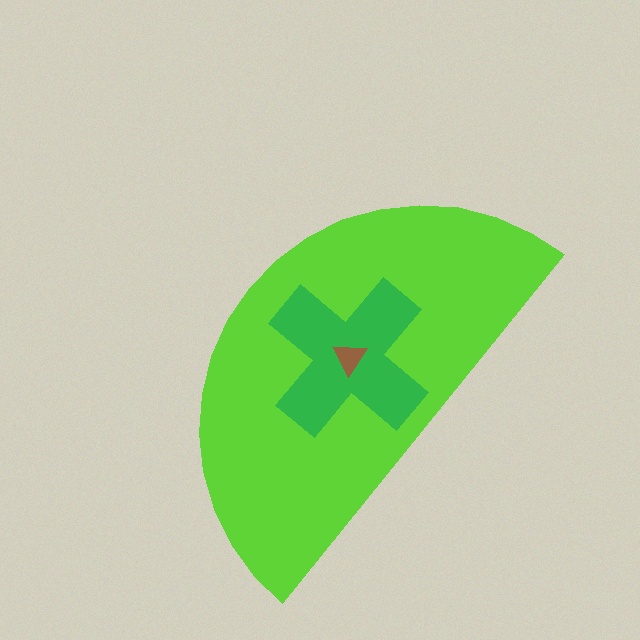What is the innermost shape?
The brown triangle.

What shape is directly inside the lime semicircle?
The green cross.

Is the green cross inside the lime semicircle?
Yes.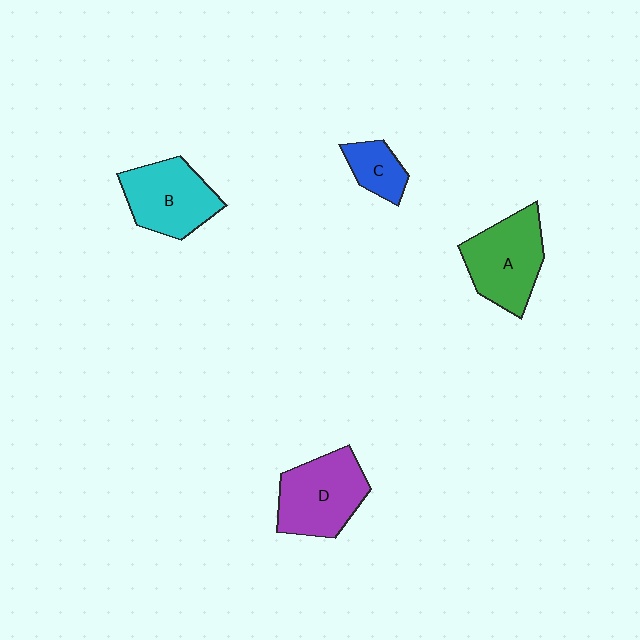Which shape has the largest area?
Shape D (purple).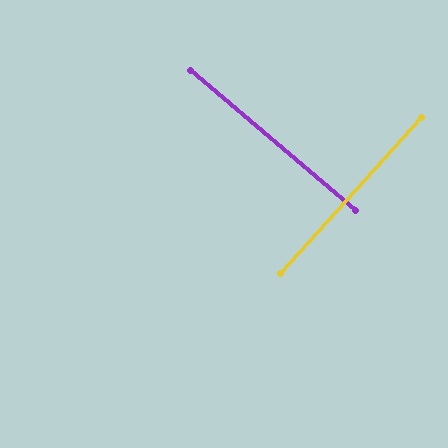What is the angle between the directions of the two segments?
Approximately 88 degrees.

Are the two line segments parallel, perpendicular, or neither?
Perpendicular — they meet at approximately 88°.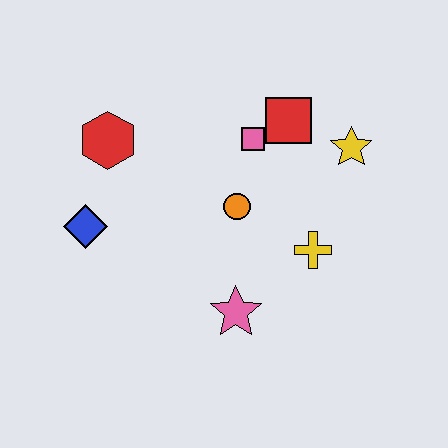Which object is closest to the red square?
The pink square is closest to the red square.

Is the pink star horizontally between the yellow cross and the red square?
No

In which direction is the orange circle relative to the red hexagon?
The orange circle is to the right of the red hexagon.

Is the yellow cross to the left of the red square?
No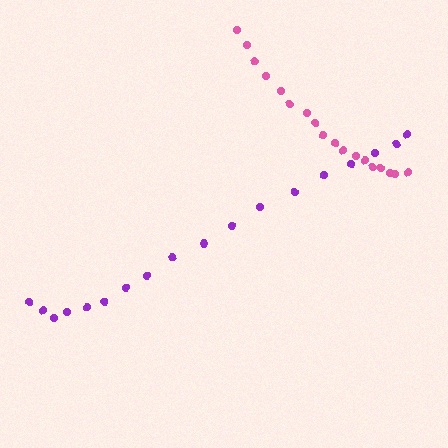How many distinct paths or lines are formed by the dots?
There are 2 distinct paths.